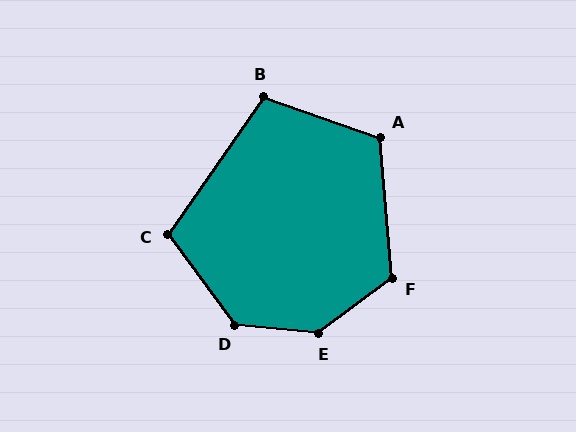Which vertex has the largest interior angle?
E, at approximately 137 degrees.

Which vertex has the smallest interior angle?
B, at approximately 106 degrees.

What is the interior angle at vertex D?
Approximately 132 degrees (obtuse).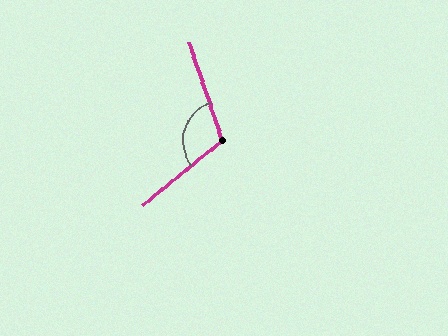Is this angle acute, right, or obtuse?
It is obtuse.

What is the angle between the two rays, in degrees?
Approximately 110 degrees.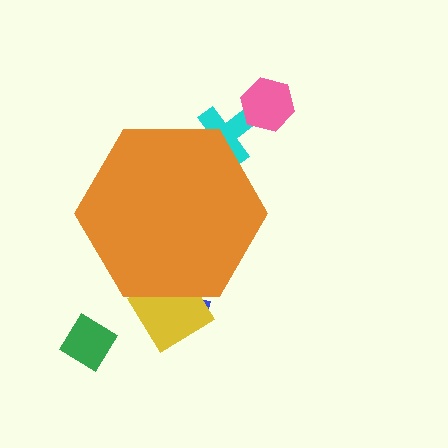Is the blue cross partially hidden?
Yes, the blue cross is partially hidden behind the orange hexagon.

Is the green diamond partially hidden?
No, the green diamond is fully visible.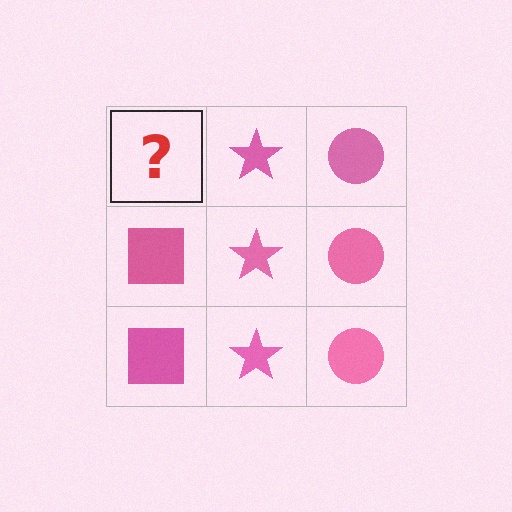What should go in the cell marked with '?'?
The missing cell should contain a pink square.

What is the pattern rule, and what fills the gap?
The rule is that each column has a consistent shape. The gap should be filled with a pink square.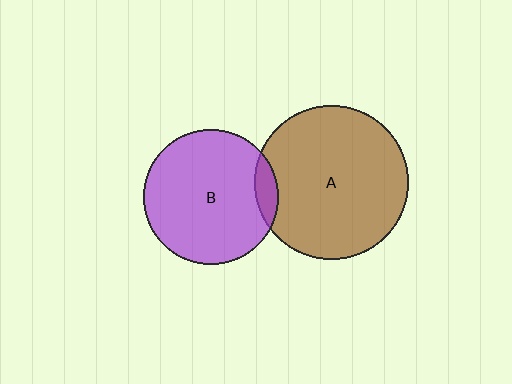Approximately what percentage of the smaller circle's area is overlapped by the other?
Approximately 10%.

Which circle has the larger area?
Circle A (brown).